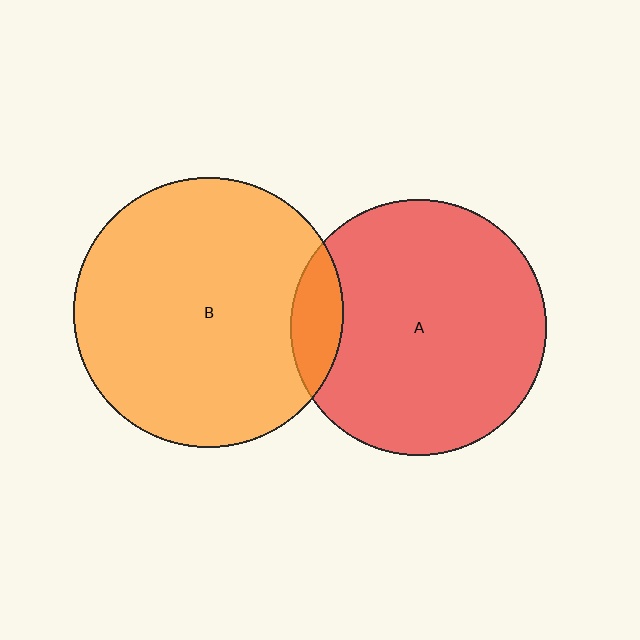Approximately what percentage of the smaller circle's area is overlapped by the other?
Approximately 10%.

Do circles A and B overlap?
Yes.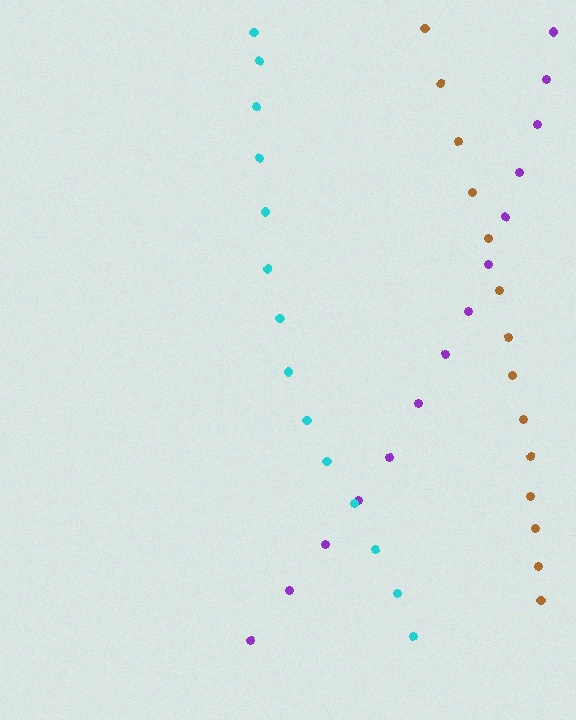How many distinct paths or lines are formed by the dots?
There are 3 distinct paths.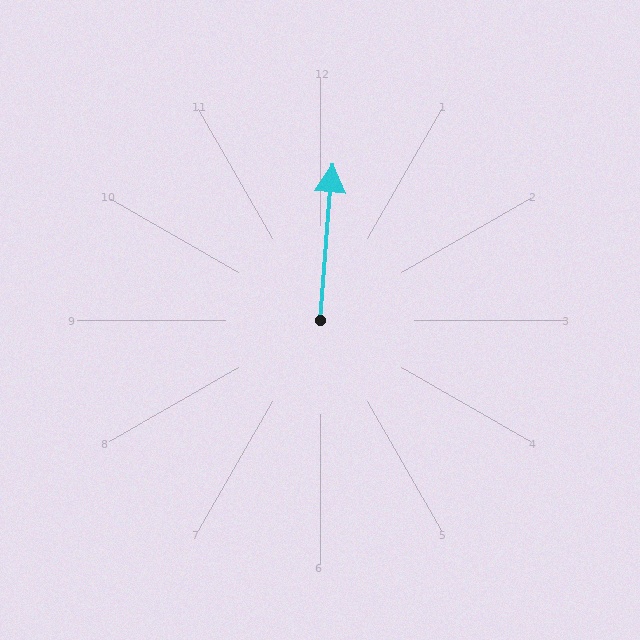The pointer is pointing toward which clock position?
Roughly 12 o'clock.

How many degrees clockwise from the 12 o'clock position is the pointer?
Approximately 5 degrees.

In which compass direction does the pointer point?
North.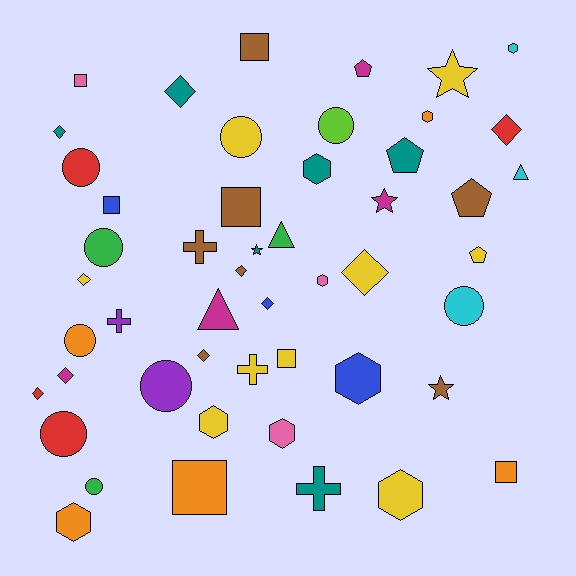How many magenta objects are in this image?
There are 4 magenta objects.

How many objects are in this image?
There are 50 objects.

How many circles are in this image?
There are 9 circles.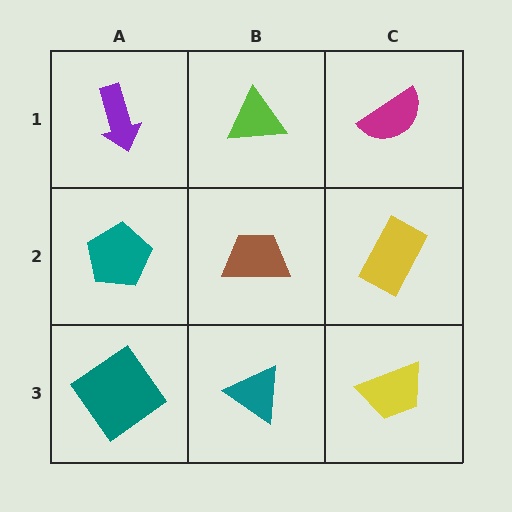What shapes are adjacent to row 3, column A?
A teal pentagon (row 2, column A), a teal triangle (row 3, column B).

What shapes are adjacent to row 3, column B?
A brown trapezoid (row 2, column B), a teal diamond (row 3, column A), a yellow trapezoid (row 3, column C).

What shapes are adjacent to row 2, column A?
A purple arrow (row 1, column A), a teal diamond (row 3, column A), a brown trapezoid (row 2, column B).